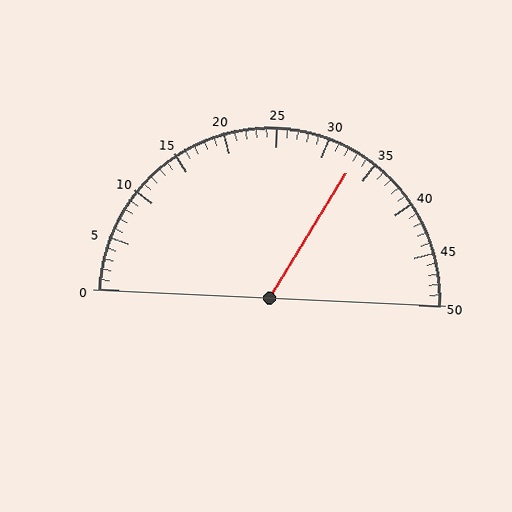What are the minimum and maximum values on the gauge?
The gauge ranges from 0 to 50.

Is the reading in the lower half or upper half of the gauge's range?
The reading is in the upper half of the range (0 to 50).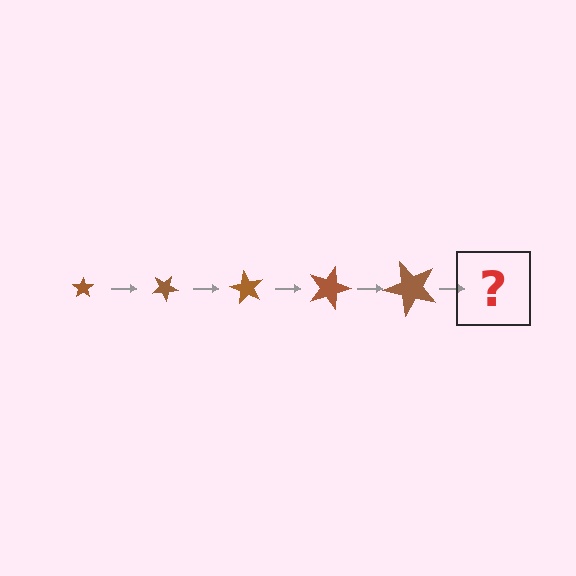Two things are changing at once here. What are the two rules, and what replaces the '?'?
The two rules are that the star grows larger each step and it rotates 30 degrees each step. The '?' should be a star, larger than the previous one and rotated 150 degrees from the start.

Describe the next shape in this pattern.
It should be a star, larger than the previous one and rotated 150 degrees from the start.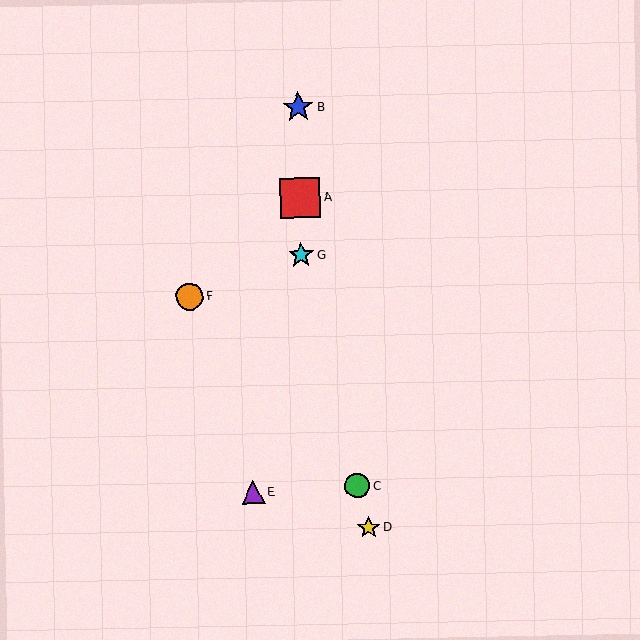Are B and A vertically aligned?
Yes, both are at x≈298.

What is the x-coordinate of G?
Object G is at x≈301.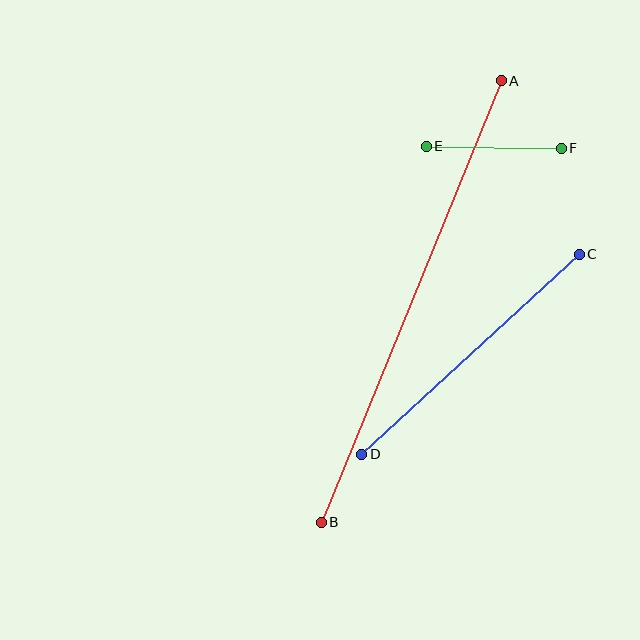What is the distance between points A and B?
The distance is approximately 477 pixels.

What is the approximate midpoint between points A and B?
The midpoint is at approximately (411, 302) pixels.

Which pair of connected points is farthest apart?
Points A and B are farthest apart.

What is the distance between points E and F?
The distance is approximately 135 pixels.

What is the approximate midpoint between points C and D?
The midpoint is at approximately (470, 354) pixels.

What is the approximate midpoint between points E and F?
The midpoint is at approximately (494, 147) pixels.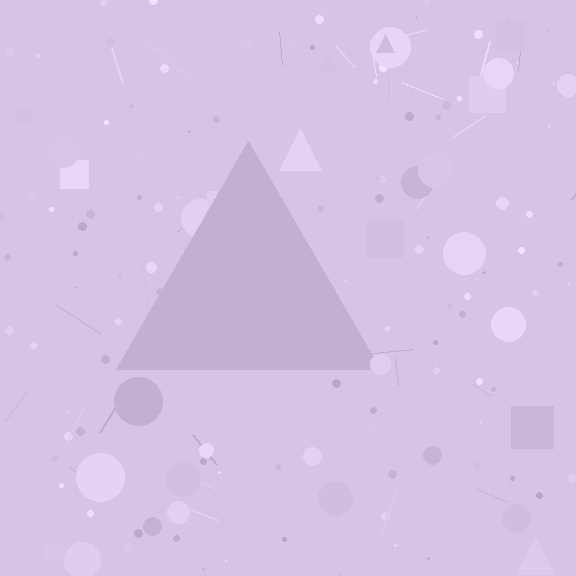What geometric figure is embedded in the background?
A triangle is embedded in the background.